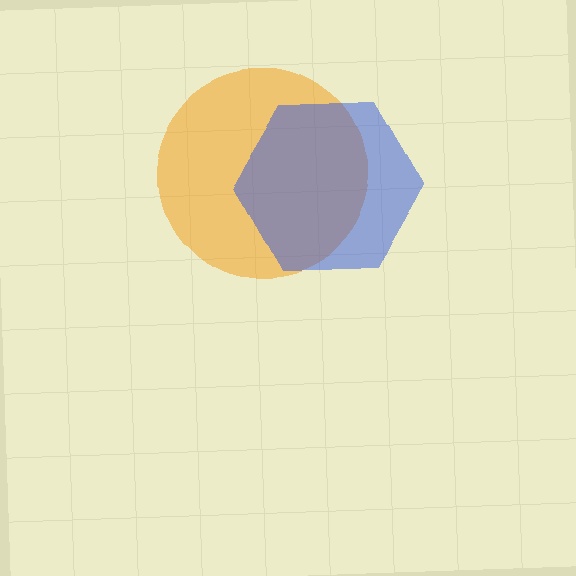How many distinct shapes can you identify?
There are 2 distinct shapes: an orange circle, a blue hexagon.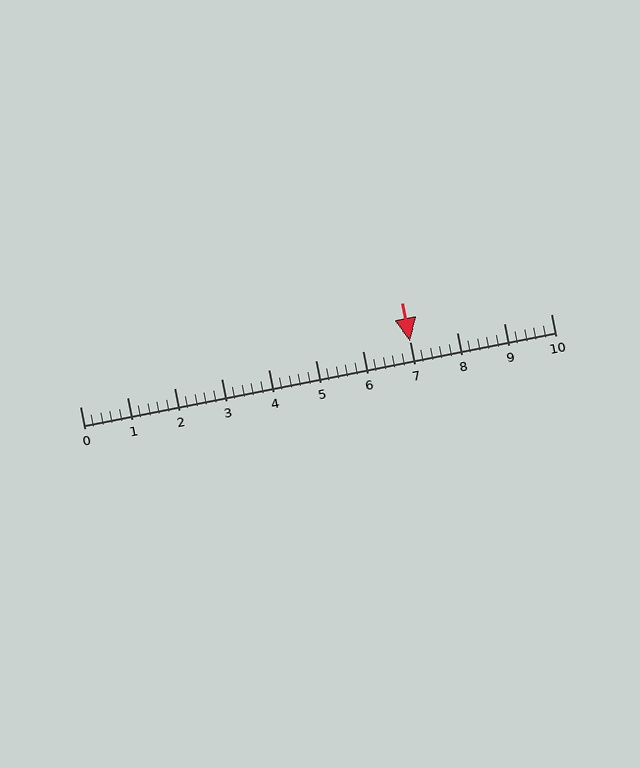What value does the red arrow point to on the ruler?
The red arrow points to approximately 7.0.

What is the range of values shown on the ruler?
The ruler shows values from 0 to 10.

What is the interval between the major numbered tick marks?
The major tick marks are spaced 1 units apart.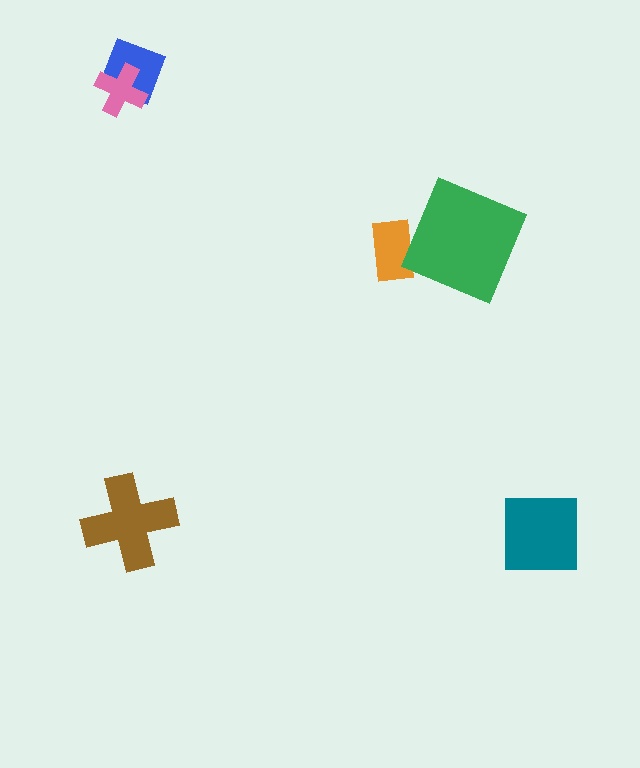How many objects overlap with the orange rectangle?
0 objects overlap with the orange rectangle.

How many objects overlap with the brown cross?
0 objects overlap with the brown cross.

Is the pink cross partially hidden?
No, no other shape covers it.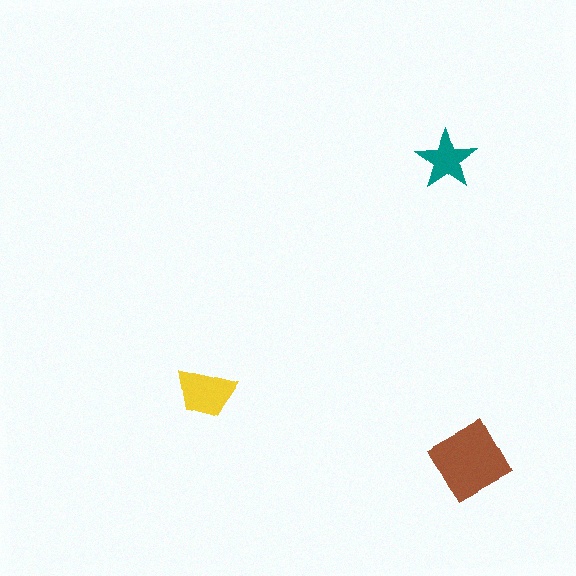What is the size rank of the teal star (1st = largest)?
3rd.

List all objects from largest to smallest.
The brown diamond, the yellow trapezoid, the teal star.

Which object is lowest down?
The brown diamond is bottommost.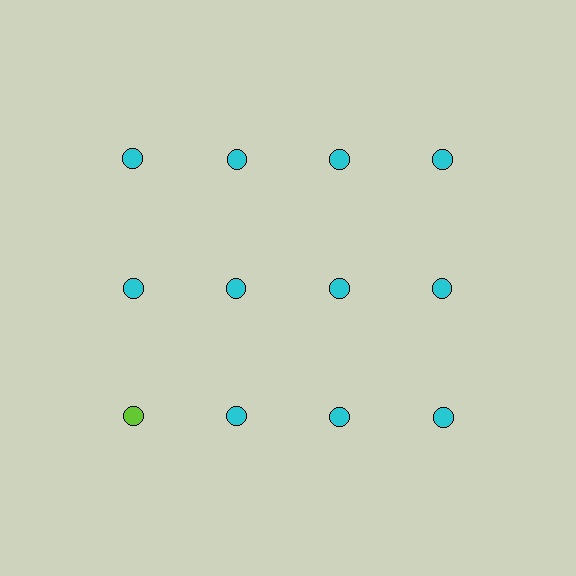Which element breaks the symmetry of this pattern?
The lime circle in the third row, leftmost column breaks the symmetry. All other shapes are cyan circles.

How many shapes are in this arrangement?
There are 12 shapes arranged in a grid pattern.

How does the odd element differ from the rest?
It has a different color: lime instead of cyan.